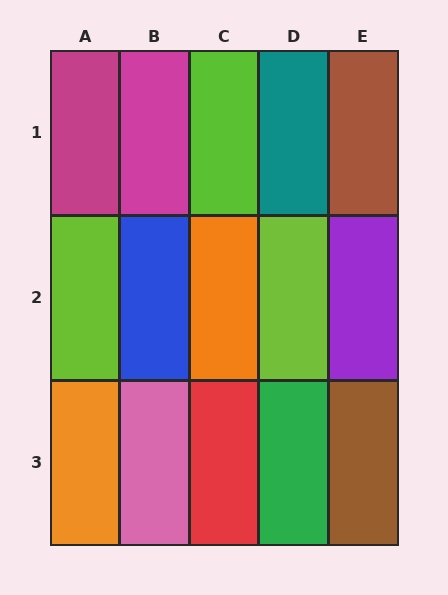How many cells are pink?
1 cell is pink.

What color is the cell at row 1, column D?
Teal.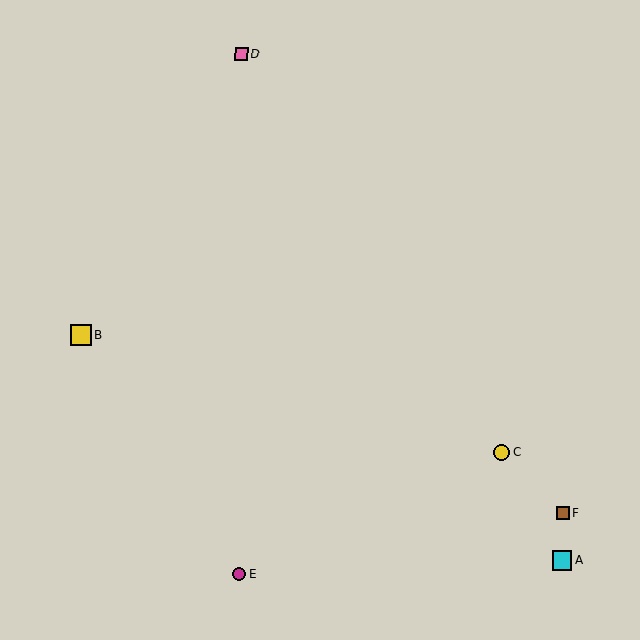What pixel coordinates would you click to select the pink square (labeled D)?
Click at (242, 54) to select the pink square D.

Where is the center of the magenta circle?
The center of the magenta circle is at (239, 573).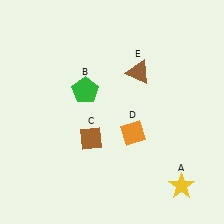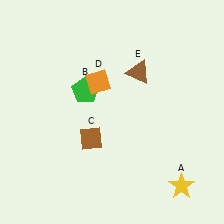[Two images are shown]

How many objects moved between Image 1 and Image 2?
1 object moved between the two images.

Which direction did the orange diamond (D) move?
The orange diamond (D) moved up.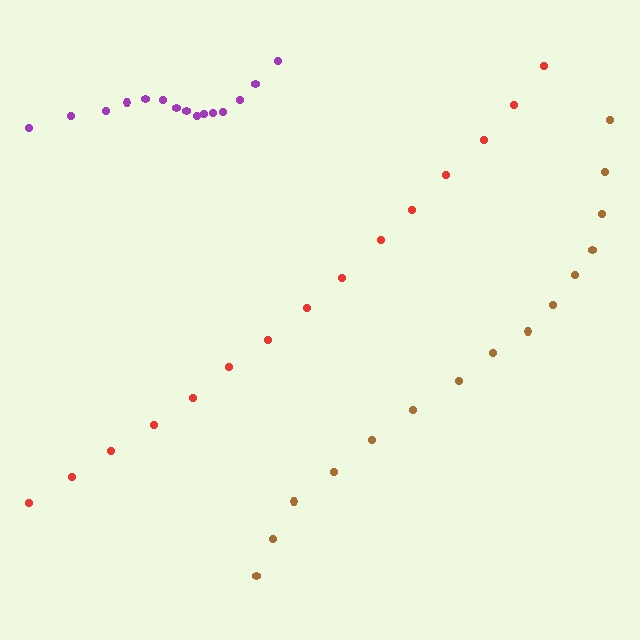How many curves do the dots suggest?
There are 3 distinct paths.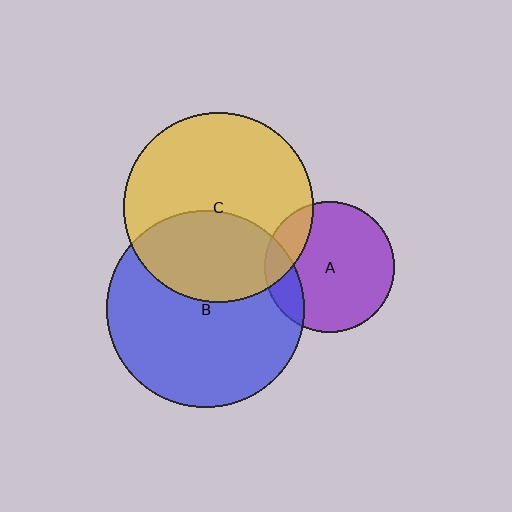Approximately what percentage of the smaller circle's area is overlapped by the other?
Approximately 15%.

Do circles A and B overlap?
Yes.